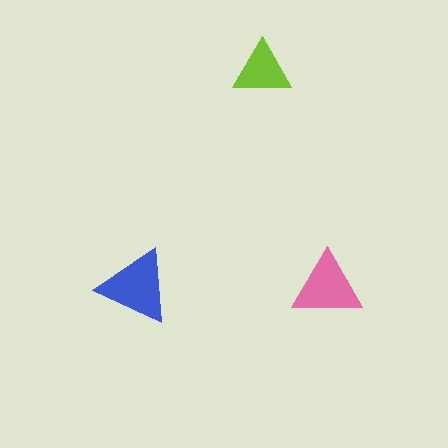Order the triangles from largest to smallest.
the blue one, the pink one, the lime one.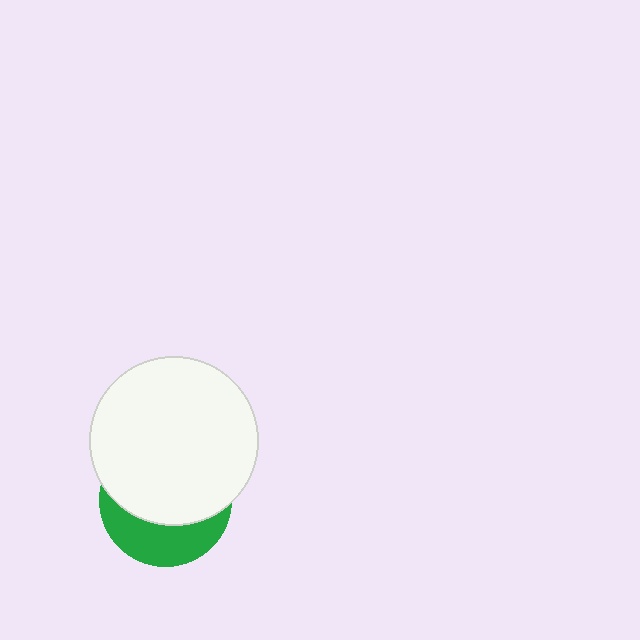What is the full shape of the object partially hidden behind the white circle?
The partially hidden object is a green circle.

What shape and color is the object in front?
The object in front is a white circle.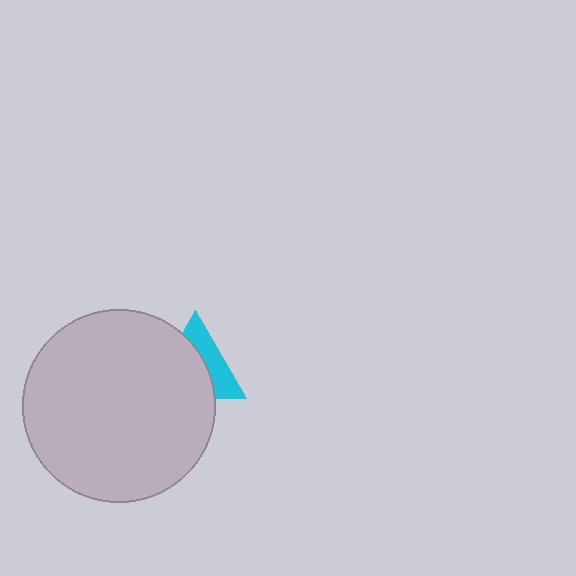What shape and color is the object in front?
The object in front is a light gray circle.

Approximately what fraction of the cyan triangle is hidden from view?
Roughly 59% of the cyan triangle is hidden behind the light gray circle.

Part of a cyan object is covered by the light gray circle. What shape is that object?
It is a triangle.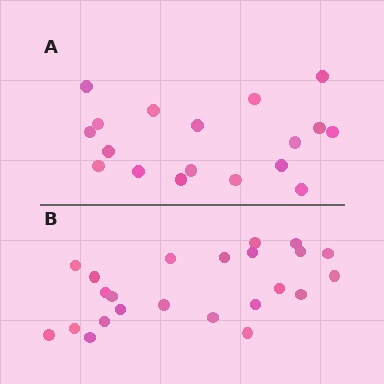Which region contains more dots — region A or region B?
Region B (the bottom region) has more dots.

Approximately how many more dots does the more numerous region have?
Region B has about 5 more dots than region A.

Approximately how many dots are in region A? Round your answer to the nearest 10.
About 20 dots. (The exact count is 18, which rounds to 20.)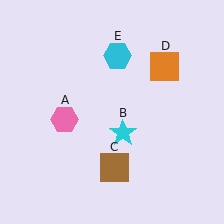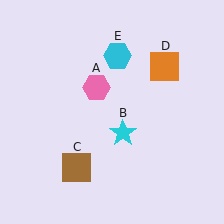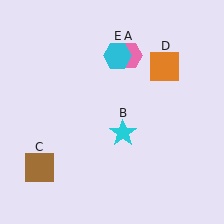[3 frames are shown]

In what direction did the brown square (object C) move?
The brown square (object C) moved left.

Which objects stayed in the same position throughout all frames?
Cyan star (object B) and orange square (object D) and cyan hexagon (object E) remained stationary.